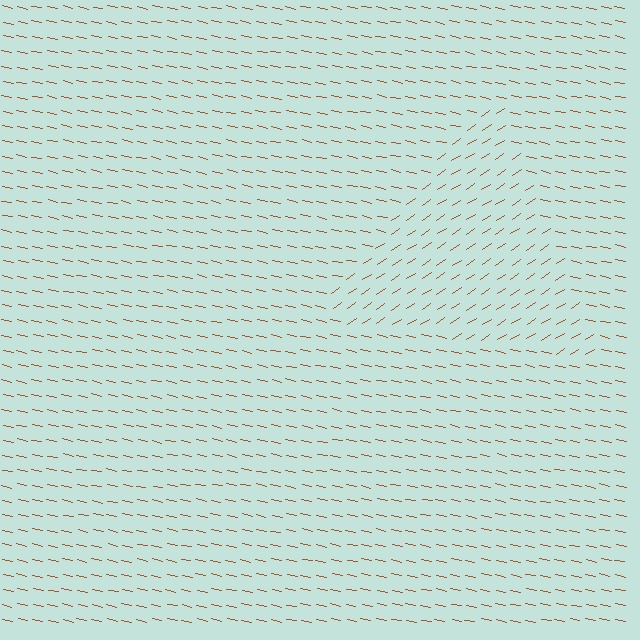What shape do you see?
I see a triangle.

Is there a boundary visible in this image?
Yes, there is a texture boundary formed by a change in line orientation.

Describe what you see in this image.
The image is filled with small brown line segments. A triangle region in the image has lines oriented differently from the surrounding lines, creating a visible texture boundary.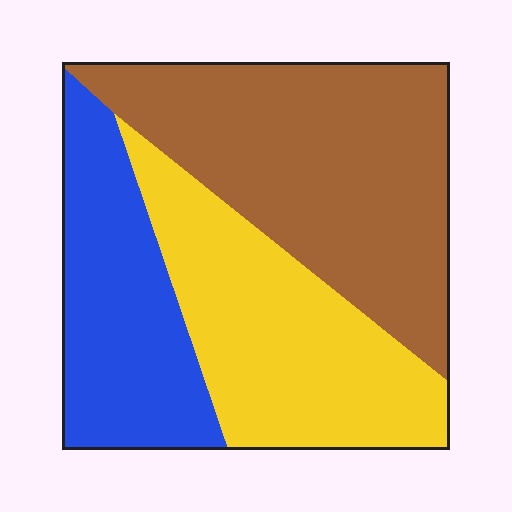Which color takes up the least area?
Blue, at roughly 25%.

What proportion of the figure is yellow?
Yellow takes up between a sixth and a third of the figure.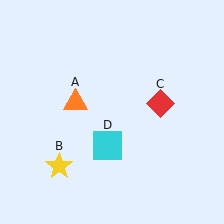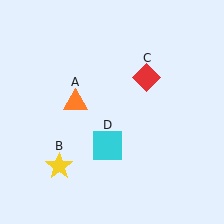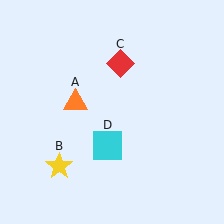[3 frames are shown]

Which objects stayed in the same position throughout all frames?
Orange triangle (object A) and yellow star (object B) and cyan square (object D) remained stationary.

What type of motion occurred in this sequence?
The red diamond (object C) rotated counterclockwise around the center of the scene.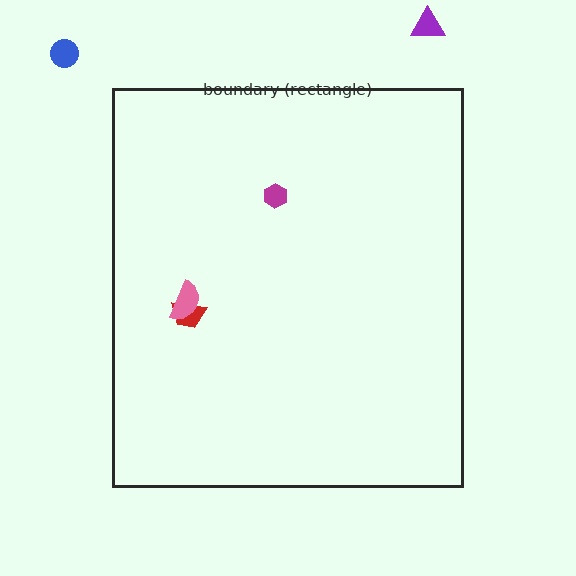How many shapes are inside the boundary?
3 inside, 2 outside.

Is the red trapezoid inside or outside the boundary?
Inside.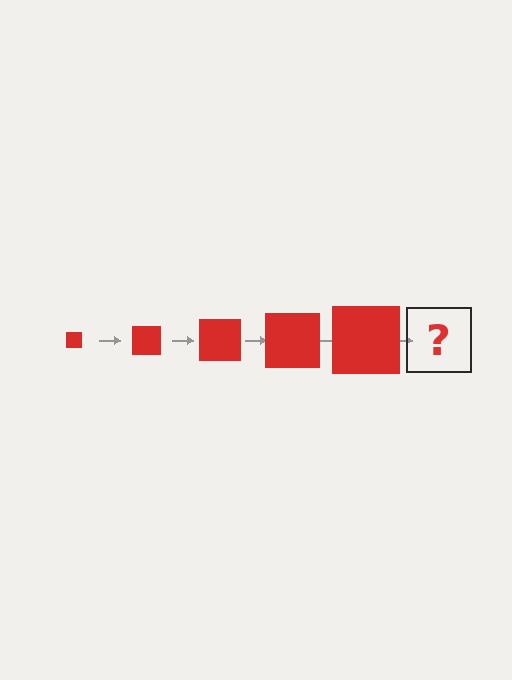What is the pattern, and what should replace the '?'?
The pattern is that the square gets progressively larger each step. The '?' should be a red square, larger than the previous one.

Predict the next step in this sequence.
The next step is a red square, larger than the previous one.